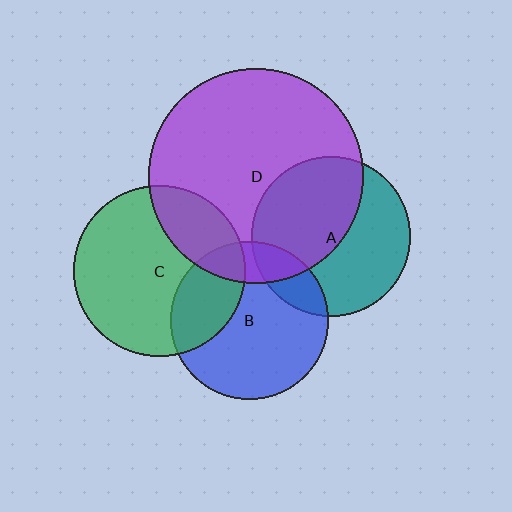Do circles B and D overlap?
Yes.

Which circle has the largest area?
Circle D (purple).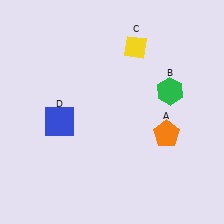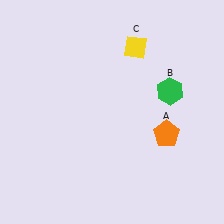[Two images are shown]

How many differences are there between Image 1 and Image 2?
There is 1 difference between the two images.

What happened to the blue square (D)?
The blue square (D) was removed in Image 2. It was in the bottom-left area of Image 1.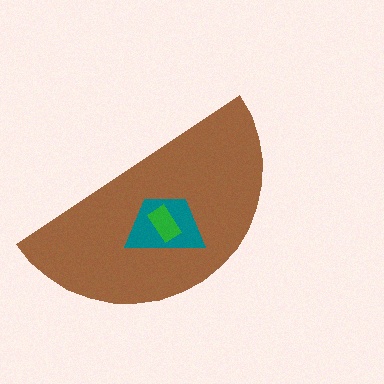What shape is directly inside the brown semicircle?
The teal trapezoid.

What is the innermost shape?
The green rectangle.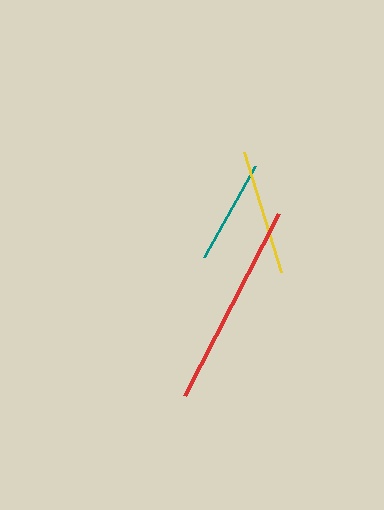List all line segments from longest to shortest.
From longest to shortest: red, yellow, teal.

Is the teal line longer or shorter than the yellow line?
The yellow line is longer than the teal line.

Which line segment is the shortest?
The teal line is the shortest at approximately 104 pixels.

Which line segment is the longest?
The red line is the longest at approximately 204 pixels.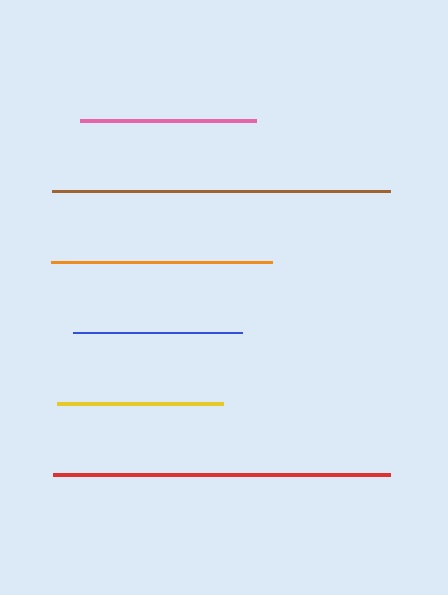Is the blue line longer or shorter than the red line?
The red line is longer than the blue line.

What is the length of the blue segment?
The blue segment is approximately 169 pixels long.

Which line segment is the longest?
The brown line is the longest at approximately 338 pixels.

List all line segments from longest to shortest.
From longest to shortest: brown, red, orange, pink, blue, yellow.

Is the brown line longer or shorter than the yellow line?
The brown line is longer than the yellow line.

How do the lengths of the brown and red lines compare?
The brown and red lines are approximately the same length.